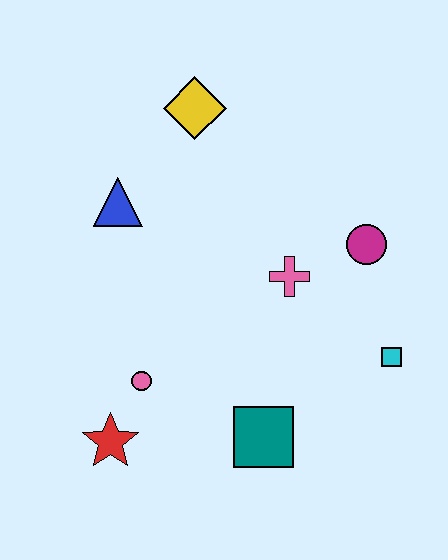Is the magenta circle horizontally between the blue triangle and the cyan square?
Yes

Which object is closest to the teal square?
The pink circle is closest to the teal square.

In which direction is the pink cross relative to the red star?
The pink cross is to the right of the red star.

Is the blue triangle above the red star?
Yes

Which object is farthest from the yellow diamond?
The red star is farthest from the yellow diamond.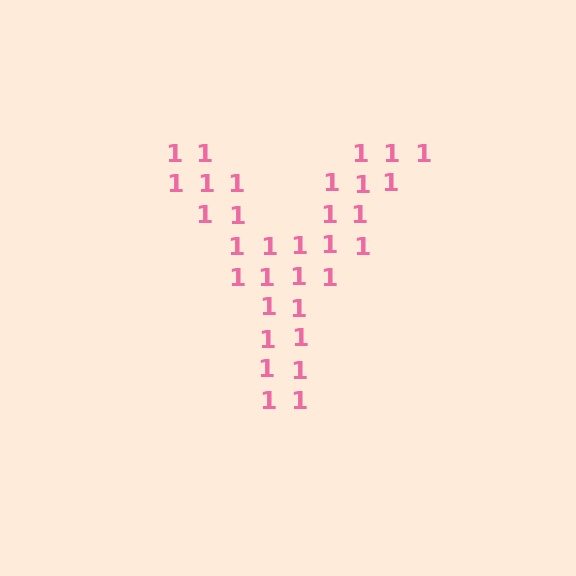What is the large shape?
The large shape is the letter Y.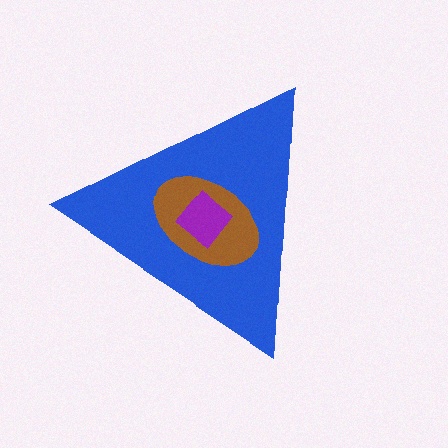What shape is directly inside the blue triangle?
The brown ellipse.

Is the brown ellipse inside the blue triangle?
Yes.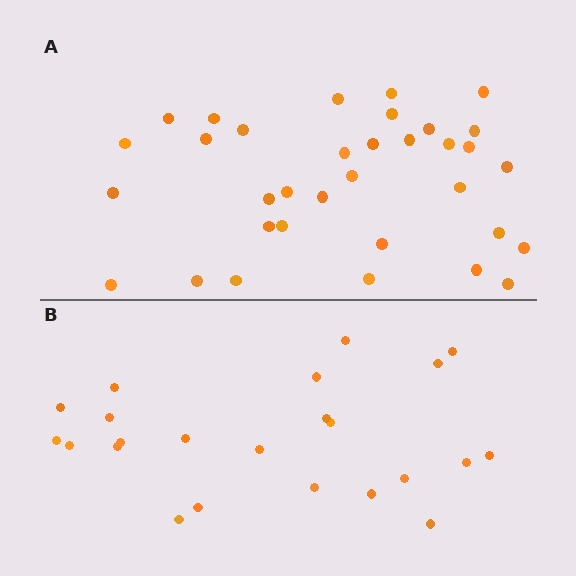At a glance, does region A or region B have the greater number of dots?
Region A (the top region) has more dots.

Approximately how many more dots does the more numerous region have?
Region A has roughly 12 or so more dots than region B.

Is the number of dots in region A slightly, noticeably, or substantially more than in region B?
Region A has substantially more. The ratio is roughly 1.5 to 1.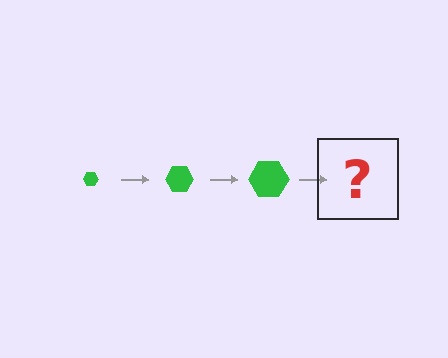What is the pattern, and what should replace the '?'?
The pattern is that the hexagon gets progressively larger each step. The '?' should be a green hexagon, larger than the previous one.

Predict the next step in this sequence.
The next step is a green hexagon, larger than the previous one.